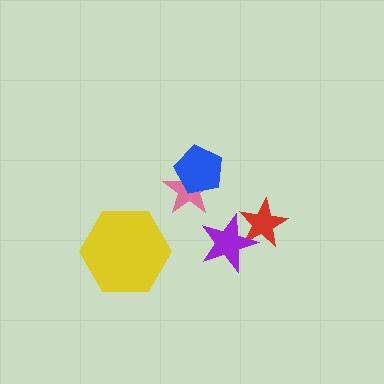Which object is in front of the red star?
The purple star is in front of the red star.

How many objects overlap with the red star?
1 object overlaps with the red star.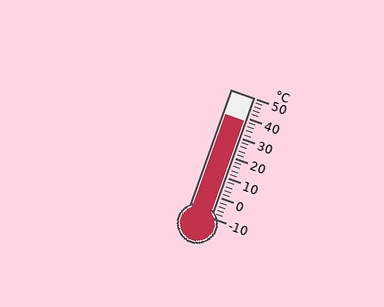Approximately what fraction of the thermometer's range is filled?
The thermometer is filled to approximately 80% of its range.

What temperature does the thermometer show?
The thermometer shows approximately 38°C.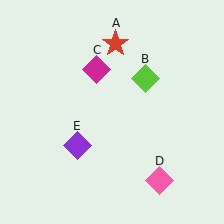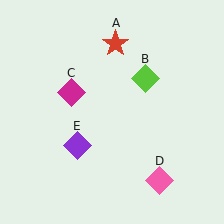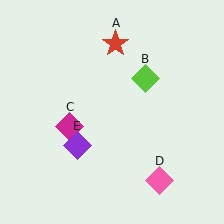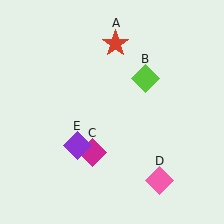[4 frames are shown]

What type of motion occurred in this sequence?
The magenta diamond (object C) rotated counterclockwise around the center of the scene.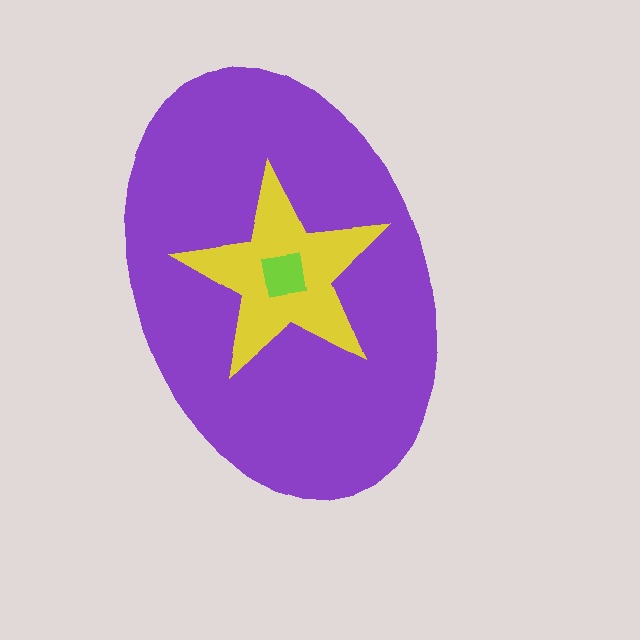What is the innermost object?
The lime square.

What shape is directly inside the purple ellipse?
The yellow star.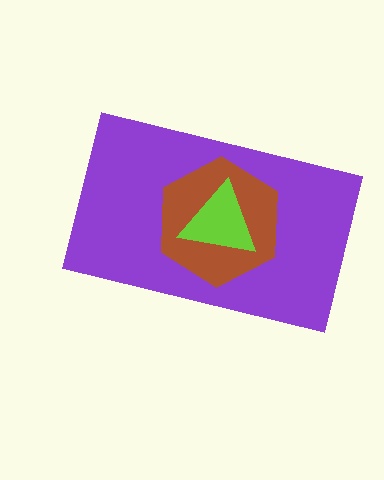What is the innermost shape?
The lime triangle.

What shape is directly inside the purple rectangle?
The brown hexagon.